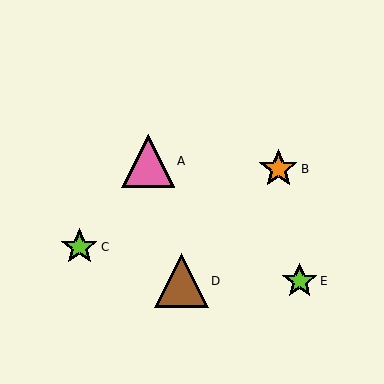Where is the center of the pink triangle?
The center of the pink triangle is at (148, 161).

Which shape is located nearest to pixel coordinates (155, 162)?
The pink triangle (labeled A) at (148, 161) is nearest to that location.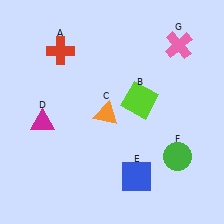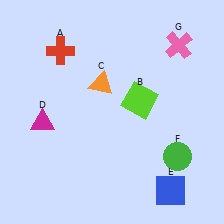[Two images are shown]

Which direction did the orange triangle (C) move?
The orange triangle (C) moved up.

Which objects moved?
The objects that moved are: the orange triangle (C), the blue square (E).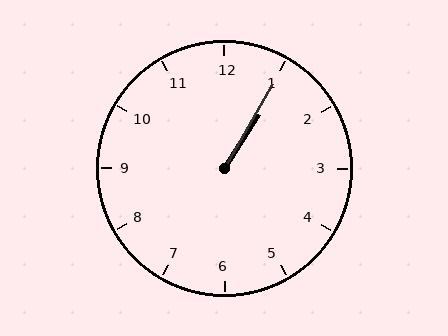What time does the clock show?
1:05.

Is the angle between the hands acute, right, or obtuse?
It is acute.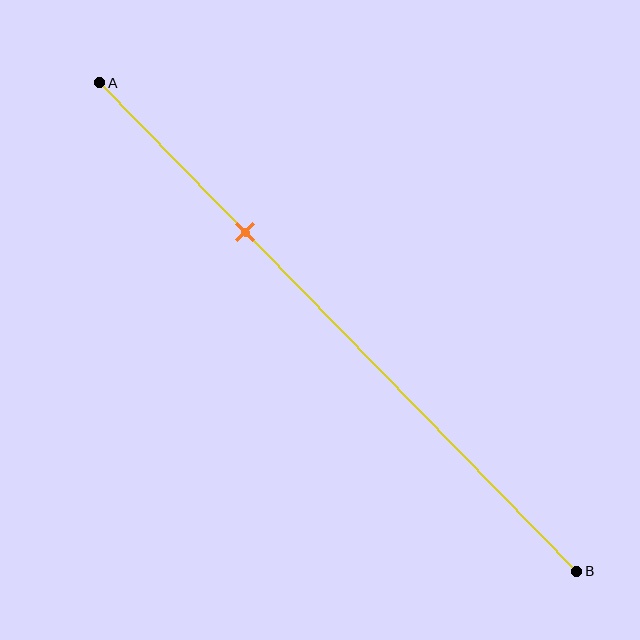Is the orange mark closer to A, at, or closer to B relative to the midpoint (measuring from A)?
The orange mark is closer to point A than the midpoint of segment AB.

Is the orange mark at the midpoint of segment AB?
No, the mark is at about 30% from A, not at the 50% midpoint.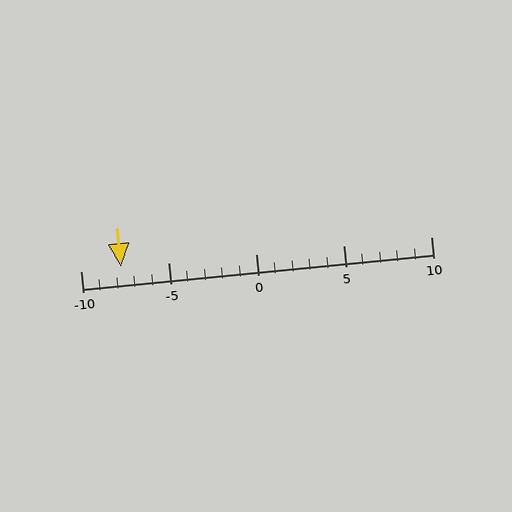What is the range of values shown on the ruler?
The ruler shows values from -10 to 10.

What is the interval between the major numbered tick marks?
The major tick marks are spaced 5 units apart.